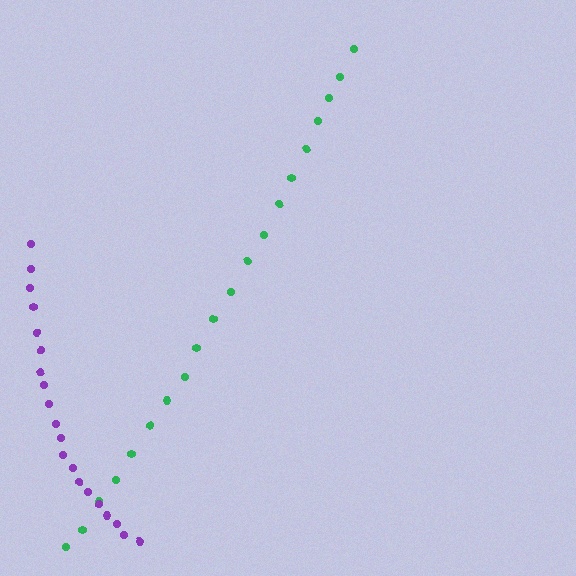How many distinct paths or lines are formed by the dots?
There are 2 distinct paths.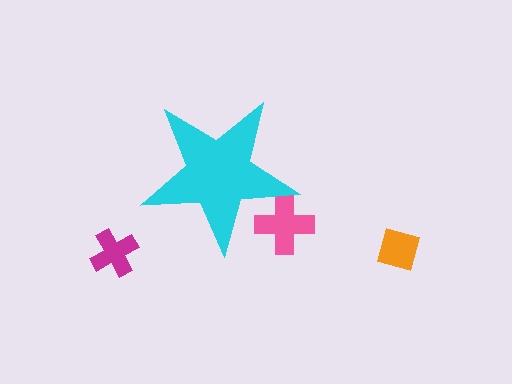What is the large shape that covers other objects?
A cyan star.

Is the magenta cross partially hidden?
No, the magenta cross is fully visible.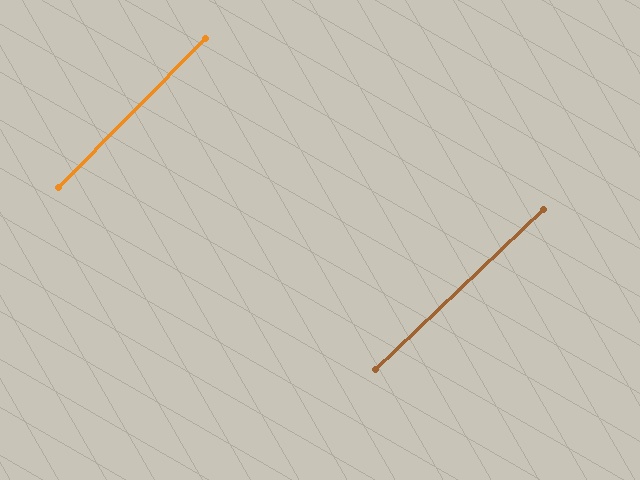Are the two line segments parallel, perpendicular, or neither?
Parallel — their directions differ by only 1.9°.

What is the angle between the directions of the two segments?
Approximately 2 degrees.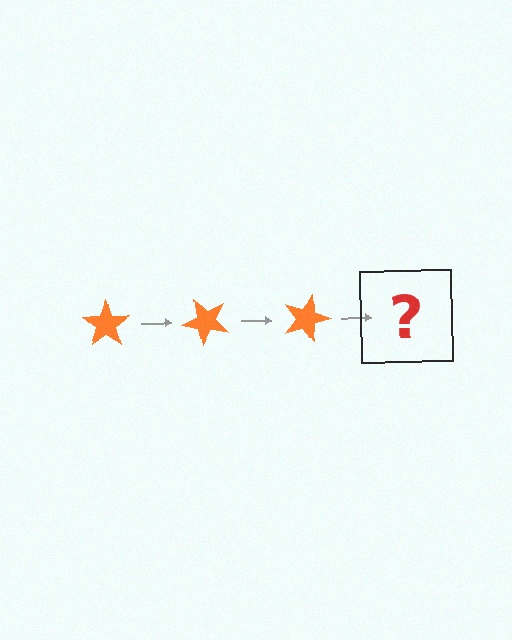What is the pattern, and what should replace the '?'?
The pattern is that the star rotates 45 degrees each step. The '?' should be an orange star rotated 135 degrees.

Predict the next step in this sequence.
The next step is an orange star rotated 135 degrees.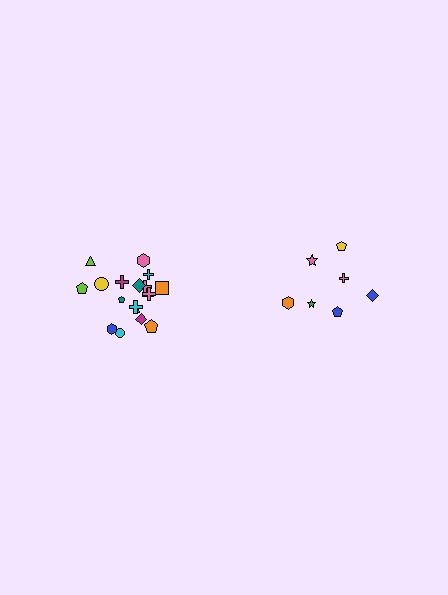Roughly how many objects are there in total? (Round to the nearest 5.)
Roughly 25 objects in total.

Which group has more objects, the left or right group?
The left group.